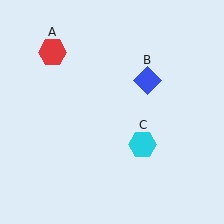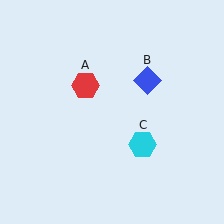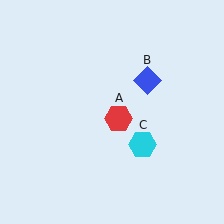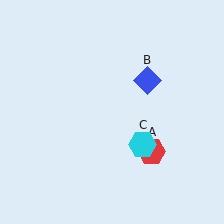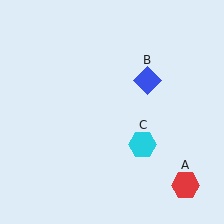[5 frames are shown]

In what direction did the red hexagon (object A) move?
The red hexagon (object A) moved down and to the right.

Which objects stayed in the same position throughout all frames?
Blue diamond (object B) and cyan hexagon (object C) remained stationary.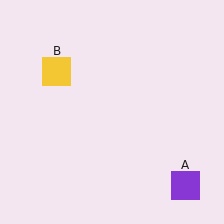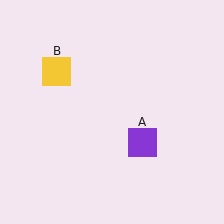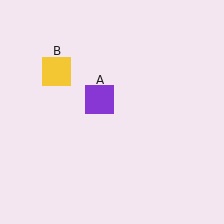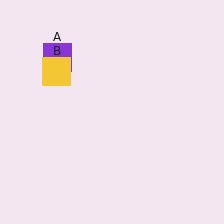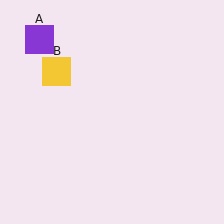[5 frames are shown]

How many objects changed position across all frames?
1 object changed position: purple square (object A).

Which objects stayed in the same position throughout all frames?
Yellow square (object B) remained stationary.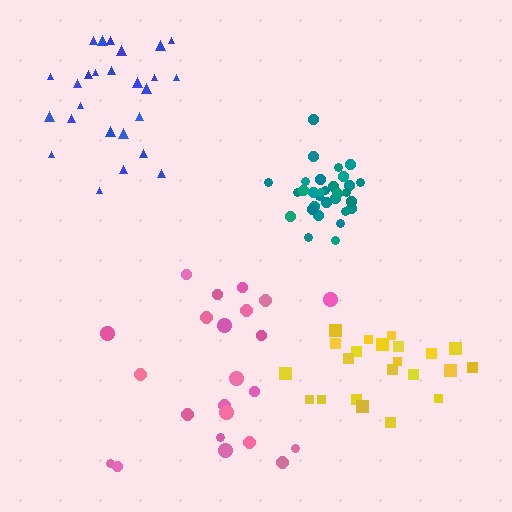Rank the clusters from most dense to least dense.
teal, blue, yellow, pink.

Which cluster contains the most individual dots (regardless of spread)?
Teal (31).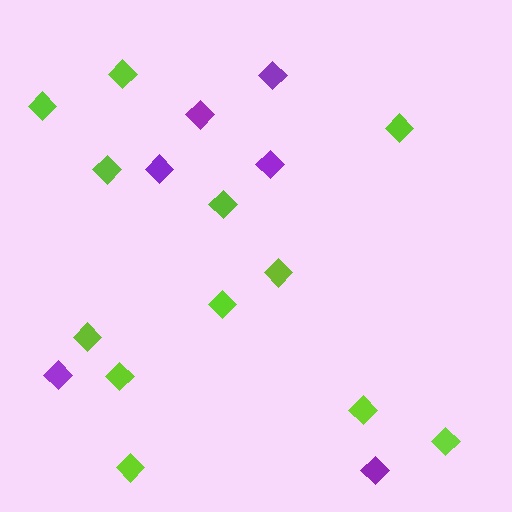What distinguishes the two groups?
There are 2 groups: one group of purple diamonds (6) and one group of lime diamonds (12).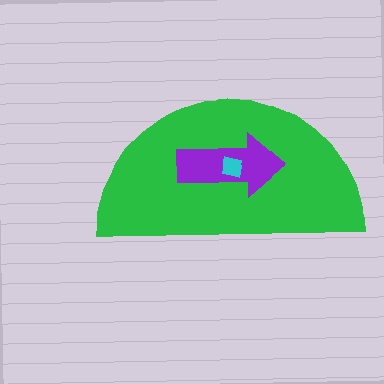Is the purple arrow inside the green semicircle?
Yes.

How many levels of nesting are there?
3.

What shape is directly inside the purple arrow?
The cyan square.